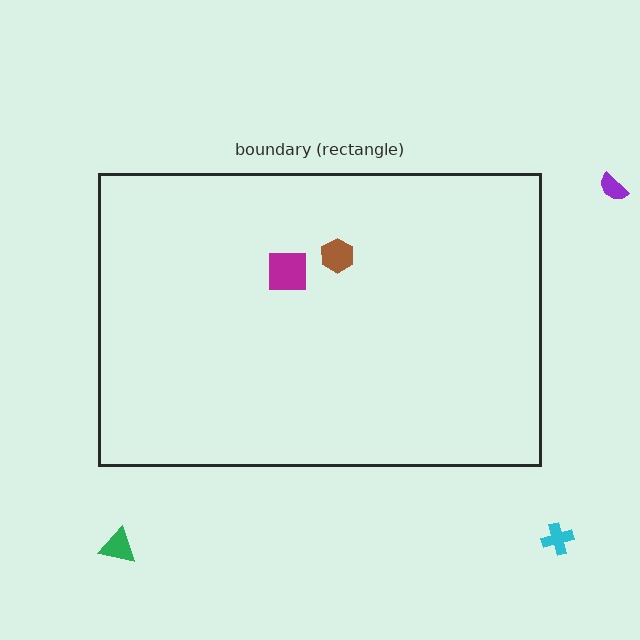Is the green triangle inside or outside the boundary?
Outside.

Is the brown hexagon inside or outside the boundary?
Inside.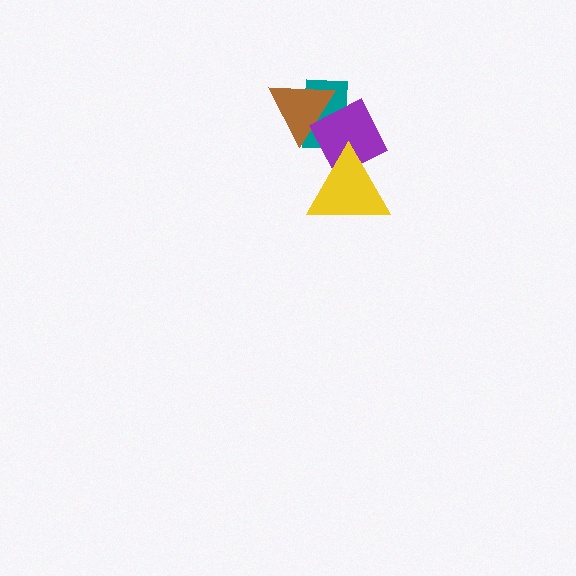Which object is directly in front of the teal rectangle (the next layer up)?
The brown triangle is directly in front of the teal rectangle.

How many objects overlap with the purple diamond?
3 objects overlap with the purple diamond.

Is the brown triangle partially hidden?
Yes, it is partially covered by another shape.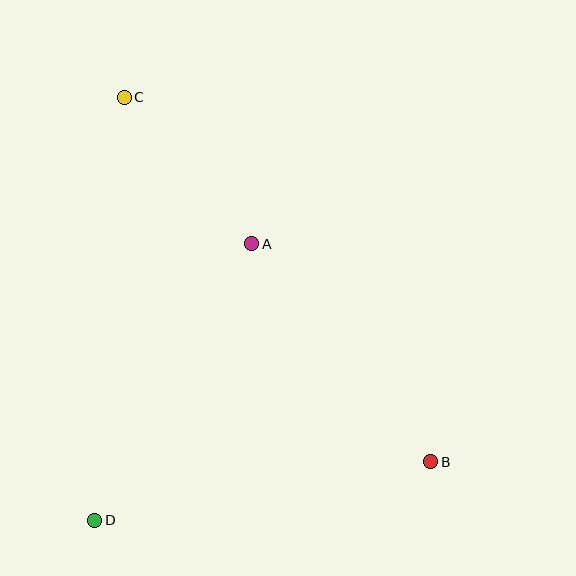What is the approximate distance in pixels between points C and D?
The distance between C and D is approximately 424 pixels.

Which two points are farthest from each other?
Points B and C are farthest from each other.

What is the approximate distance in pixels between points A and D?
The distance between A and D is approximately 318 pixels.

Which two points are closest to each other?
Points A and C are closest to each other.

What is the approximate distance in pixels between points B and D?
The distance between B and D is approximately 341 pixels.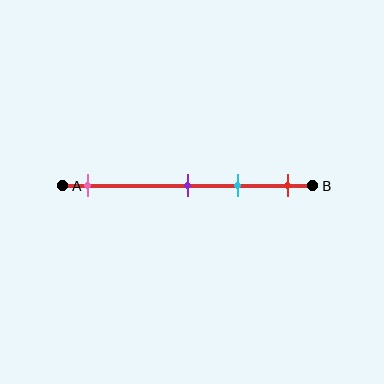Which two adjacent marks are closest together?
The purple and cyan marks are the closest adjacent pair.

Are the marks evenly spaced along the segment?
No, the marks are not evenly spaced.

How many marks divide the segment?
There are 4 marks dividing the segment.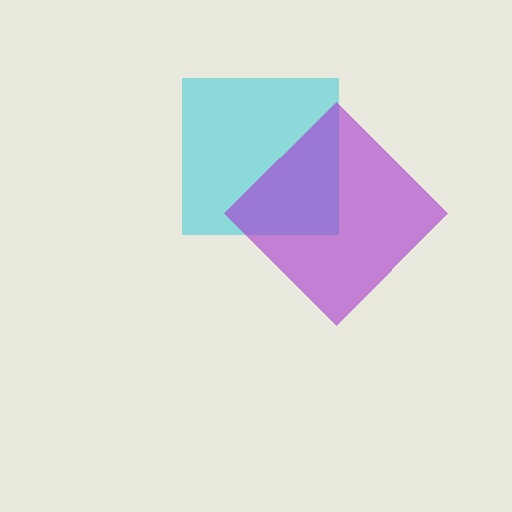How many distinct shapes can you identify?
There are 2 distinct shapes: a cyan square, a purple diamond.